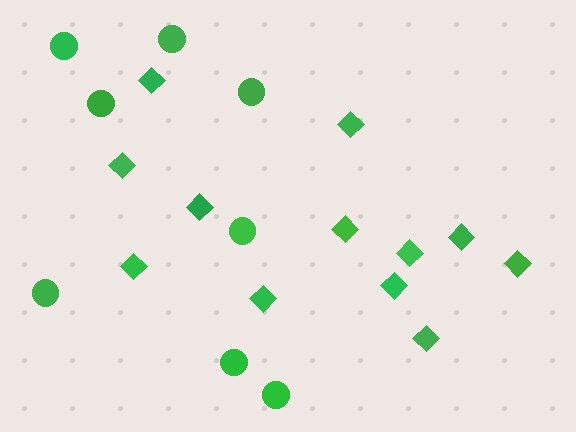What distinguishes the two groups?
There are 2 groups: one group of circles (8) and one group of diamonds (12).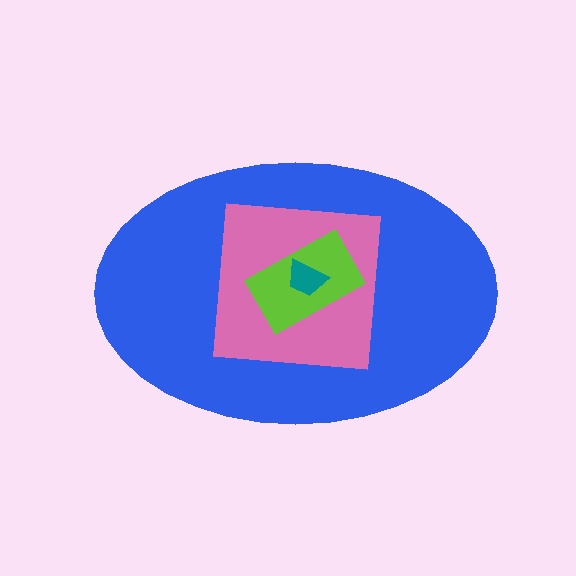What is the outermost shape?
The blue ellipse.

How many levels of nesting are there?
4.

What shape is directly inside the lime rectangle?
The teal trapezoid.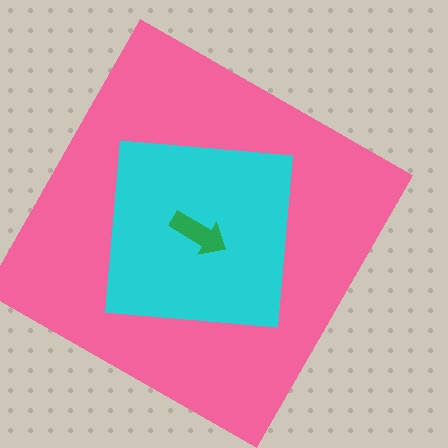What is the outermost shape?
The pink square.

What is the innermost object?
The green arrow.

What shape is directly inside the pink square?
The cyan square.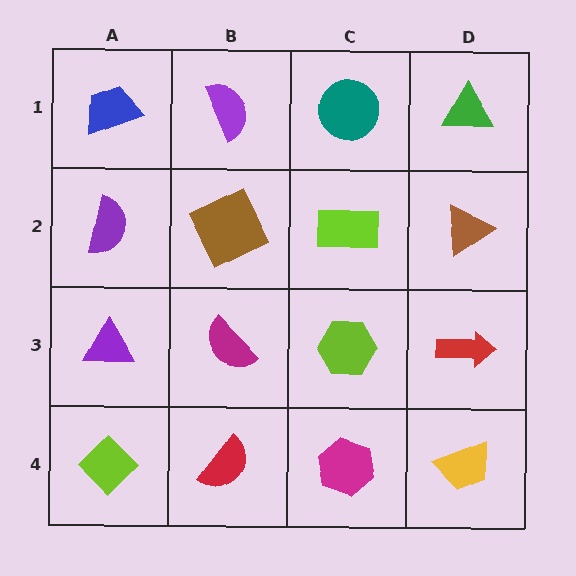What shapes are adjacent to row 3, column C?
A lime rectangle (row 2, column C), a magenta hexagon (row 4, column C), a magenta semicircle (row 3, column B), a red arrow (row 3, column D).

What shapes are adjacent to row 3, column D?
A brown triangle (row 2, column D), a yellow trapezoid (row 4, column D), a lime hexagon (row 3, column C).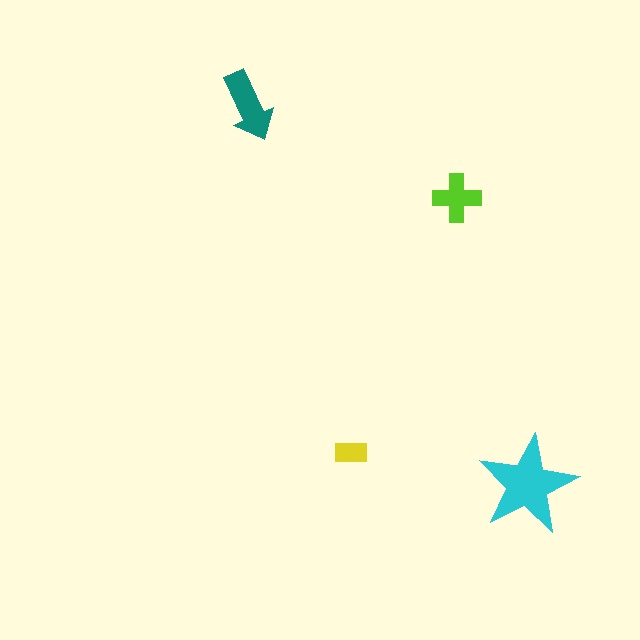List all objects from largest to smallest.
The cyan star, the teal arrow, the lime cross, the yellow rectangle.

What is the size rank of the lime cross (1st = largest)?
3rd.